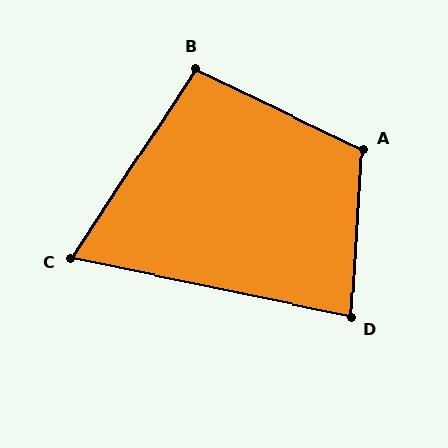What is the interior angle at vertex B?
Approximately 98 degrees (obtuse).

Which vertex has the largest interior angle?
A, at approximately 112 degrees.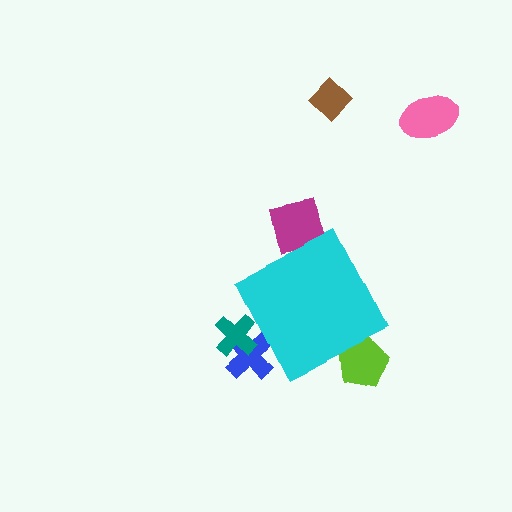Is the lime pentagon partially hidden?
Yes, the lime pentagon is partially hidden behind the cyan diamond.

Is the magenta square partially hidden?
Yes, the magenta square is partially hidden behind the cyan diamond.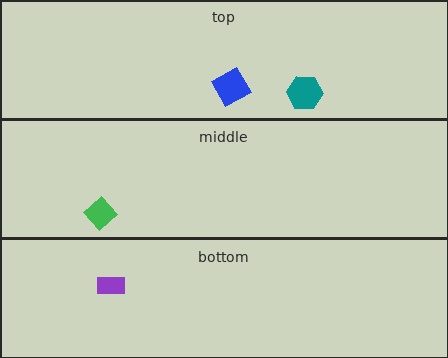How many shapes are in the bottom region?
1.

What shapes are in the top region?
The teal hexagon, the blue diamond.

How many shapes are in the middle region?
1.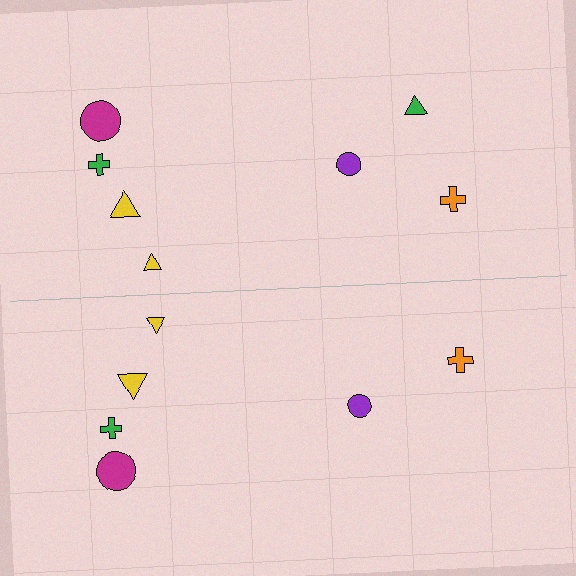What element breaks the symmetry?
A green triangle is missing from the bottom side.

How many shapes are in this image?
There are 13 shapes in this image.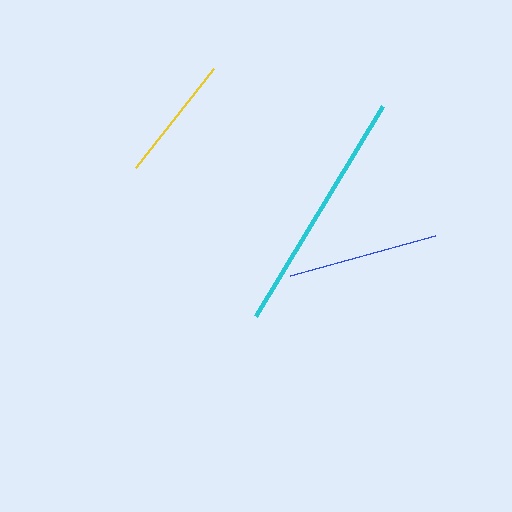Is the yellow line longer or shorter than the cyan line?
The cyan line is longer than the yellow line.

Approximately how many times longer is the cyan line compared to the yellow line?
The cyan line is approximately 1.9 times the length of the yellow line.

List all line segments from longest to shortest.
From longest to shortest: cyan, blue, yellow.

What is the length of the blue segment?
The blue segment is approximately 150 pixels long.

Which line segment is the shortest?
The yellow line is the shortest at approximately 126 pixels.